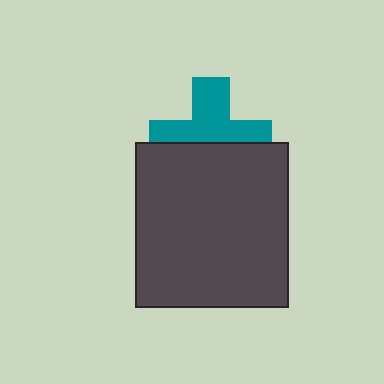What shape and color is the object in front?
The object in front is a dark gray rectangle.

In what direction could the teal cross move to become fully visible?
The teal cross could move up. That would shift it out from behind the dark gray rectangle entirely.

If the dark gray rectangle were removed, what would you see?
You would see the complete teal cross.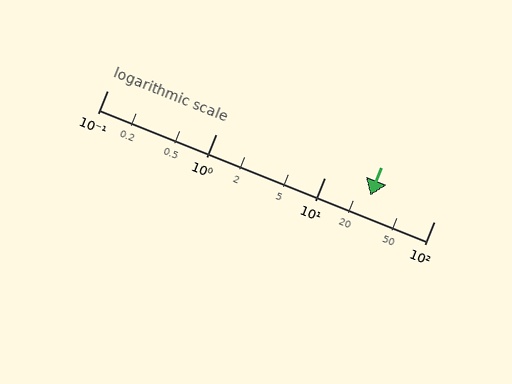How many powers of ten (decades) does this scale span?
The scale spans 3 decades, from 0.1 to 100.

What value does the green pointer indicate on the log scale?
The pointer indicates approximately 26.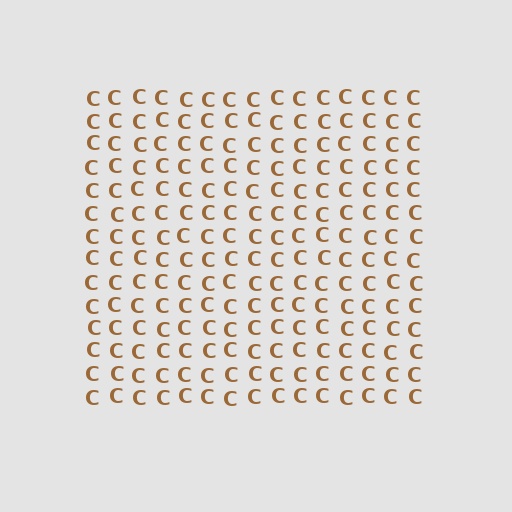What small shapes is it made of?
It is made of small letter C's.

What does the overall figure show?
The overall figure shows a square.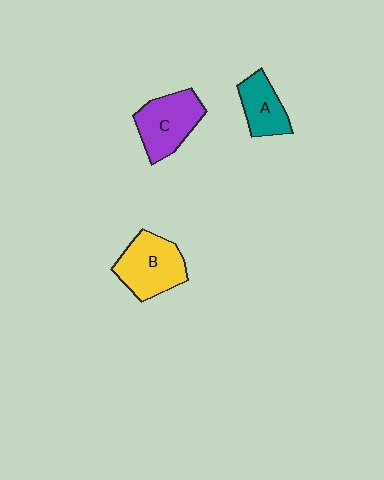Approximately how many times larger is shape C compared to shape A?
Approximately 1.4 times.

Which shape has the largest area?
Shape B (yellow).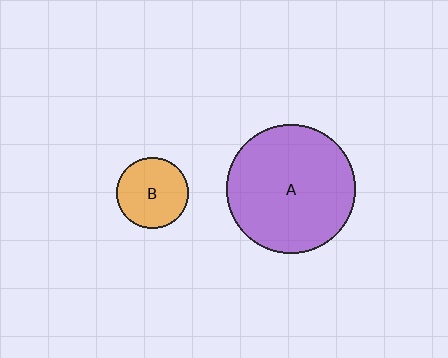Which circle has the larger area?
Circle A (purple).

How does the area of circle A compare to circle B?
Approximately 3.2 times.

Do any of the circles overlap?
No, none of the circles overlap.